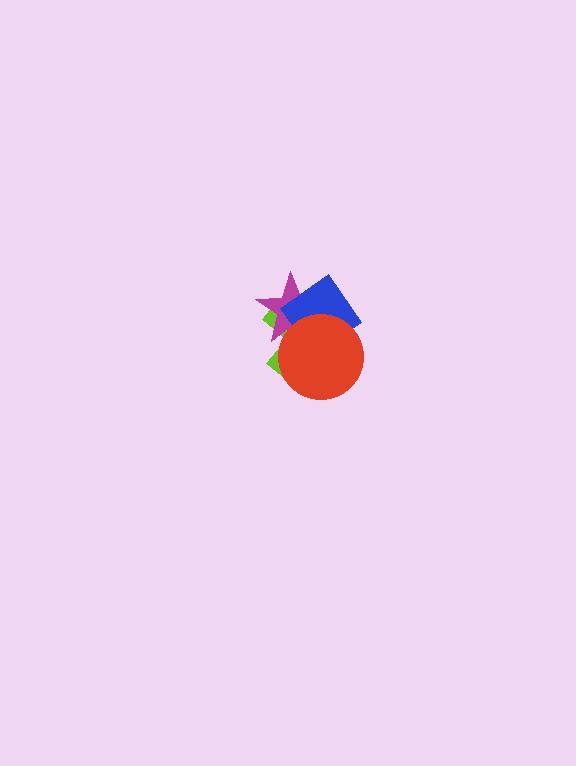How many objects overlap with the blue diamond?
3 objects overlap with the blue diamond.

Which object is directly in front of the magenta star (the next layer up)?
The blue diamond is directly in front of the magenta star.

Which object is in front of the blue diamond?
The red circle is in front of the blue diamond.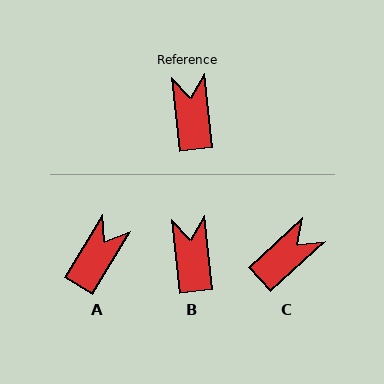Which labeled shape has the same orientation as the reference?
B.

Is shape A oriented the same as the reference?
No, it is off by about 38 degrees.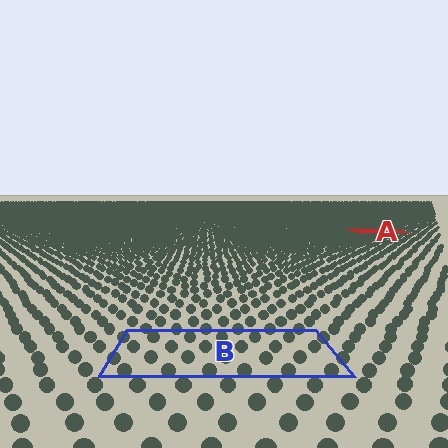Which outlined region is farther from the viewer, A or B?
Region A is farther from the viewer — the texture elements inside it appear smaller and more densely packed.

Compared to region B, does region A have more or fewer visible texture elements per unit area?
Region A has more texture elements per unit area — they are packed more densely because it is farther away.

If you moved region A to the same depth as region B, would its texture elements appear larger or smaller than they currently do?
They would appear larger. At a closer depth, the same texture elements are projected at a bigger on-screen size.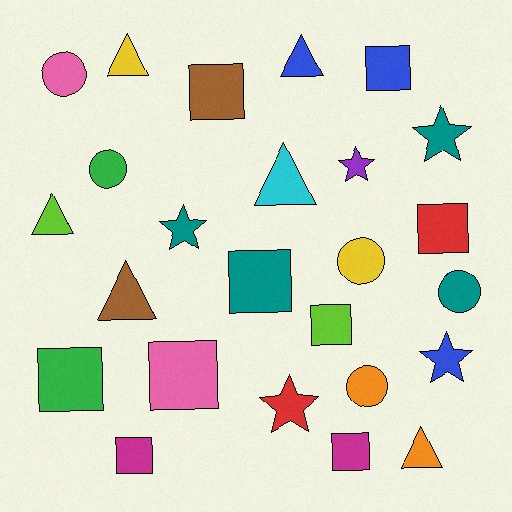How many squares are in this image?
There are 9 squares.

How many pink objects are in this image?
There are 2 pink objects.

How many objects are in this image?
There are 25 objects.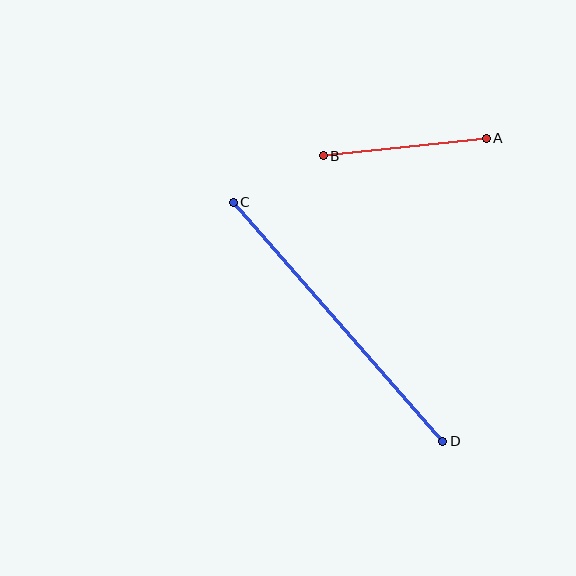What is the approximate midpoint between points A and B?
The midpoint is at approximately (405, 147) pixels.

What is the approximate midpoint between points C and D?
The midpoint is at approximately (338, 322) pixels.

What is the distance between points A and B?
The distance is approximately 164 pixels.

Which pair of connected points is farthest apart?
Points C and D are farthest apart.